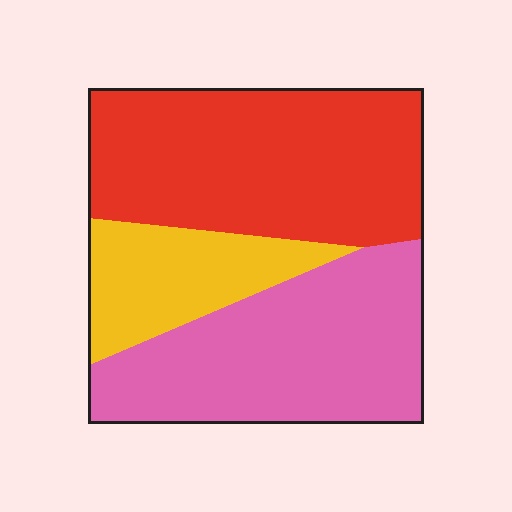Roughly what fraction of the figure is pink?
Pink takes up about three eighths (3/8) of the figure.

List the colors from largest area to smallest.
From largest to smallest: red, pink, yellow.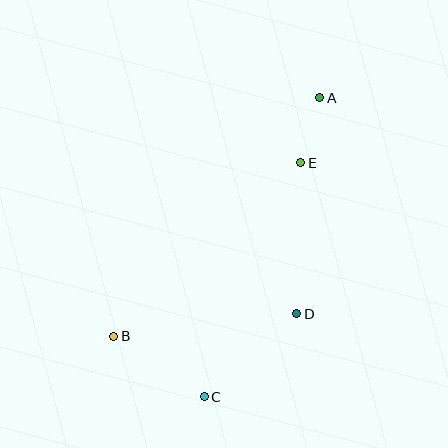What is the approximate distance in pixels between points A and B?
The distance between A and B is approximately 315 pixels.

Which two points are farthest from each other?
Points A and C are farthest from each other.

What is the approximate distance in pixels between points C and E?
The distance between C and E is approximately 253 pixels.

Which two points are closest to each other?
Points A and E are closest to each other.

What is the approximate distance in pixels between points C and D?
The distance between C and D is approximately 124 pixels.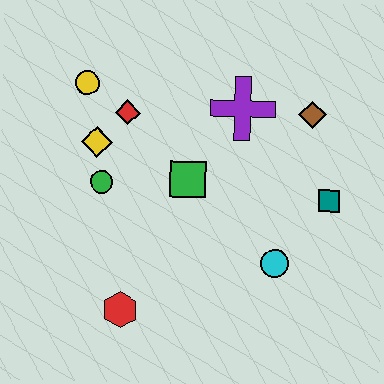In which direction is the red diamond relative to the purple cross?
The red diamond is to the left of the purple cross.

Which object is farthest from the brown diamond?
The red hexagon is farthest from the brown diamond.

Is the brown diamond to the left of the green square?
No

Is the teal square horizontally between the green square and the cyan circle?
No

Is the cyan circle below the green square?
Yes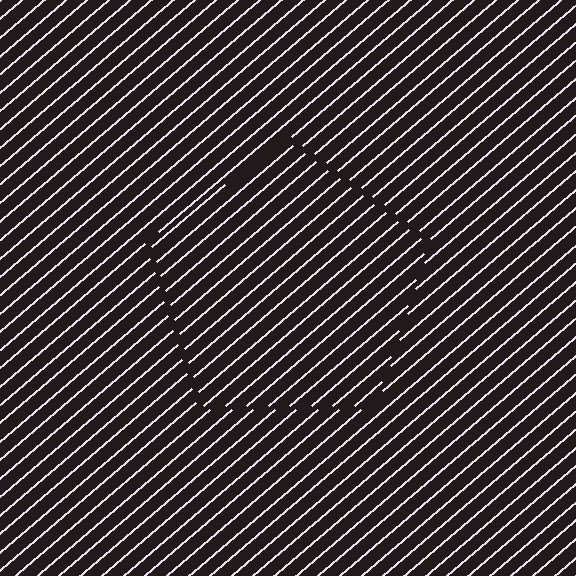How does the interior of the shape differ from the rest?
The interior of the shape contains the same grating, shifted by half a period — the contour is defined by the phase discontinuity where line-ends from the inner and outer gratings abut.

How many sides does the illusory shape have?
5 sides — the line-ends trace a pentagon.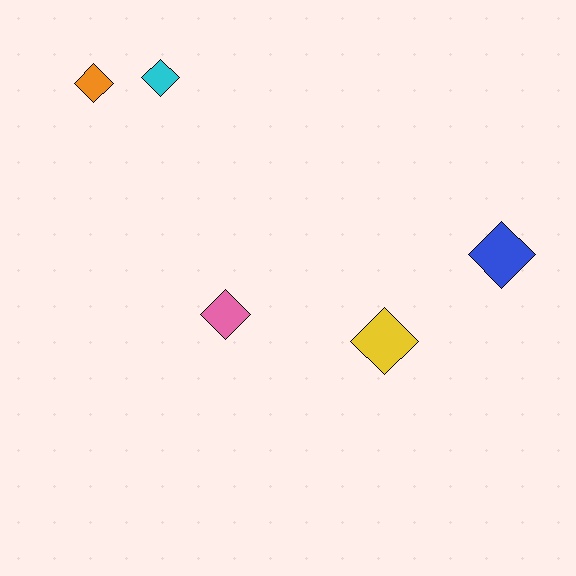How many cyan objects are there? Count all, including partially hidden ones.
There is 1 cyan object.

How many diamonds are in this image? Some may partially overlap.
There are 5 diamonds.